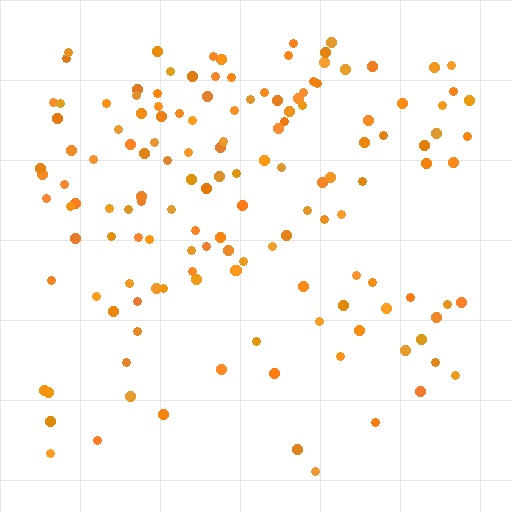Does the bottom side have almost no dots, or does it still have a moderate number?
Still a moderate number, just noticeably fewer than the top.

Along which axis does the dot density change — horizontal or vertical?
Vertical.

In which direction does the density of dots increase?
From bottom to top, with the top side densest.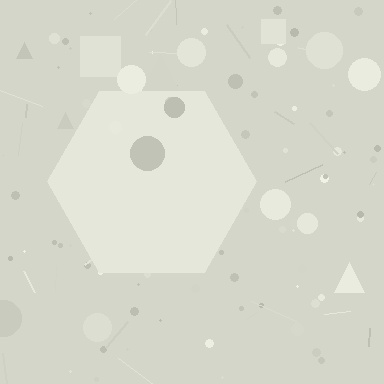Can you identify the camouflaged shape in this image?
The camouflaged shape is a hexagon.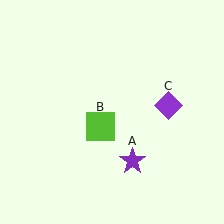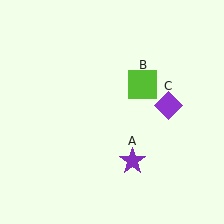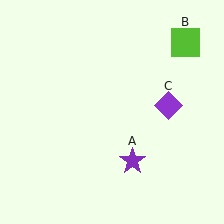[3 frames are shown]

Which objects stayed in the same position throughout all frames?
Purple star (object A) and purple diamond (object C) remained stationary.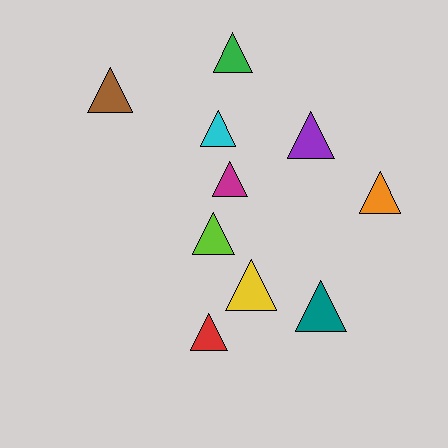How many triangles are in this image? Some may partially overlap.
There are 10 triangles.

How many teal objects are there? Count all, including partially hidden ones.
There is 1 teal object.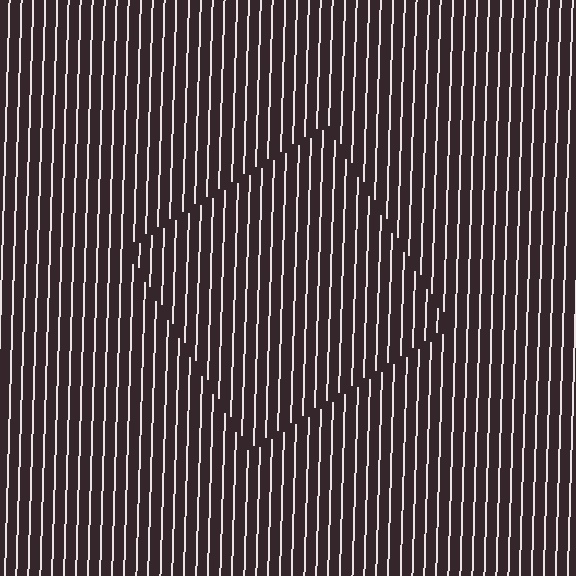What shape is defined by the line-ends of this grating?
An illusory square. The interior of the shape contains the same grating, shifted by half a period — the contour is defined by the phase discontinuity where line-ends from the inner and outer gratings abut.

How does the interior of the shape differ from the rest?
The interior of the shape contains the same grating, shifted by half a period — the contour is defined by the phase discontinuity where line-ends from the inner and outer gratings abut.